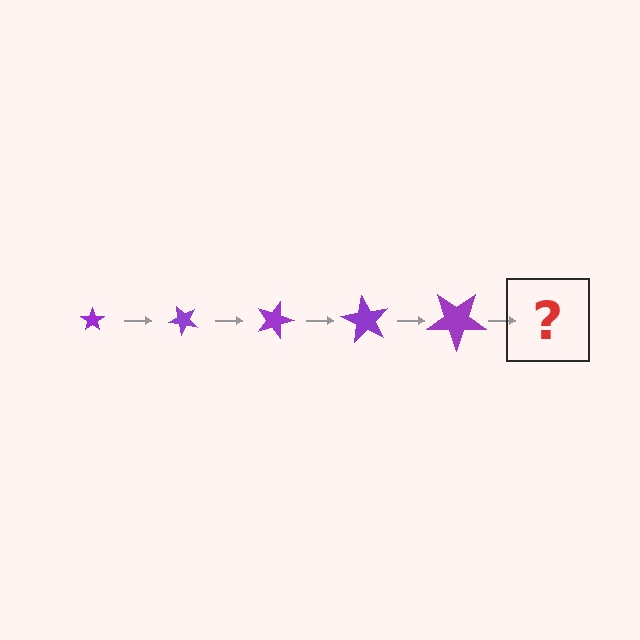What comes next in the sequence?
The next element should be a star, larger than the previous one and rotated 225 degrees from the start.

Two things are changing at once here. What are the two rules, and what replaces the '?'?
The two rules are that the star grows larger each step and it rotates 45 degrees each step. The '?' should be a star, larger than the previous one and rotated 225 degrees from the start.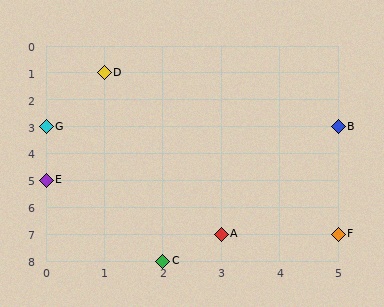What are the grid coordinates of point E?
Point E is at grid coordinates (0, 5).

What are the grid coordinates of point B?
Point B is at grid coordinates (5, 3).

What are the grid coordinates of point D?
Point D is at grid coordinates (1, 1).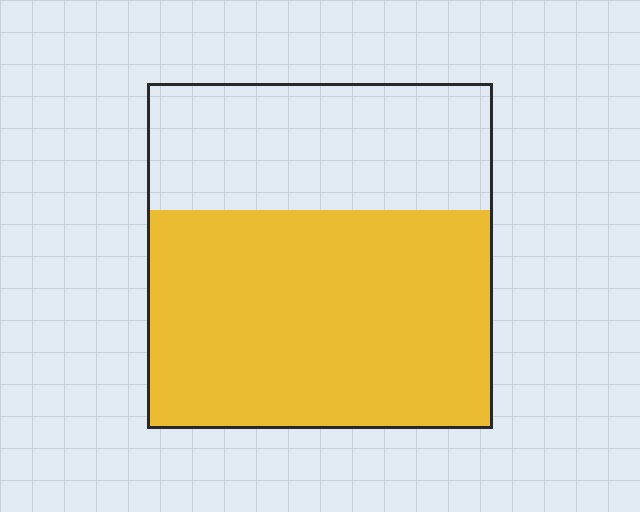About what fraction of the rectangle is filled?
About five eighths (5/8).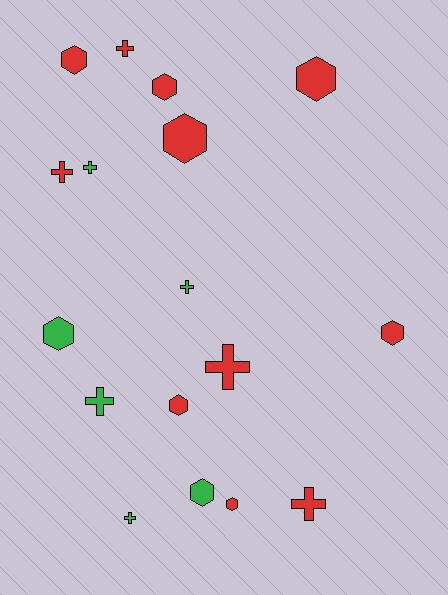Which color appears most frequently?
Red, with 11 objects.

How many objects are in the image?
There are 17 objects.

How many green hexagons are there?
There are 2 green hexagons.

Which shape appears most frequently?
Hexagon, with 9 objects.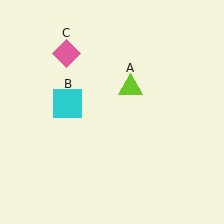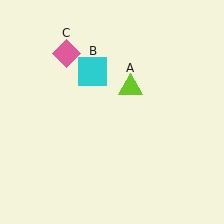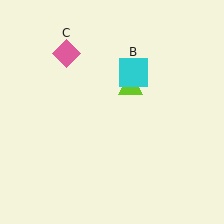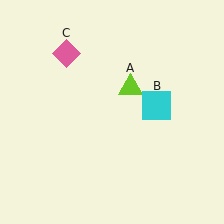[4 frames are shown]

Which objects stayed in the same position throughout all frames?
Lime triangle (object A) and pink diamond (object C) remained stationary.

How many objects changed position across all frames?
1 object changed position: cyan square (object B).